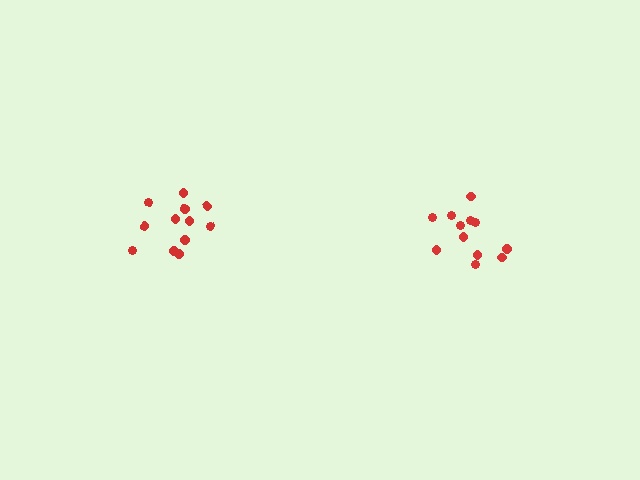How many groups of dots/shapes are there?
There are 2 groups.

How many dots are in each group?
Group 1: 12 dots, Group 2: 12 dots (24 total).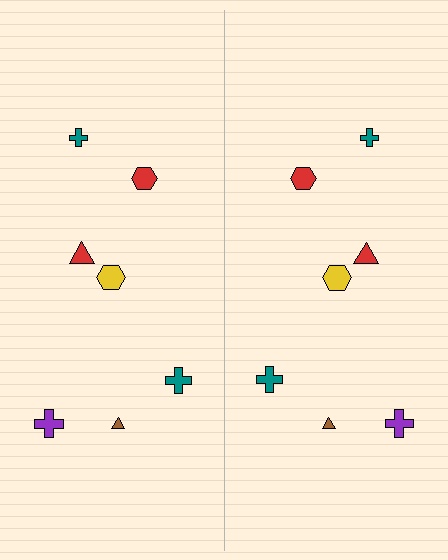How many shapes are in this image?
There are 14 shapes in this image.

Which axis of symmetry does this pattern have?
The pattern has a vertical axis of symmetry running through the center of the image.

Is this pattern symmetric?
Yes, this pattern has bilateral (reflection) symmetry.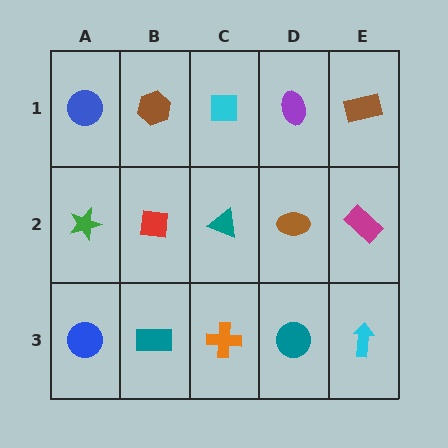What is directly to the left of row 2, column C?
A red square.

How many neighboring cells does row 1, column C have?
3.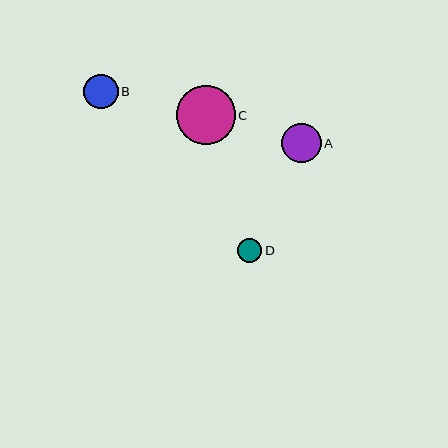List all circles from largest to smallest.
From largest to smallest: C, A, B, D.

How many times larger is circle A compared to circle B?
Circle A is approximately 1.1 times the size of circle B.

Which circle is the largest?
Circle C is the largest with a size of approximately 59 pixels.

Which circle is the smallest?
Circle D is the smallest with a size of approximately 24 pixels.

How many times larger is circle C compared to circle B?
Circle C is approximately 1.7 times the size of circle B.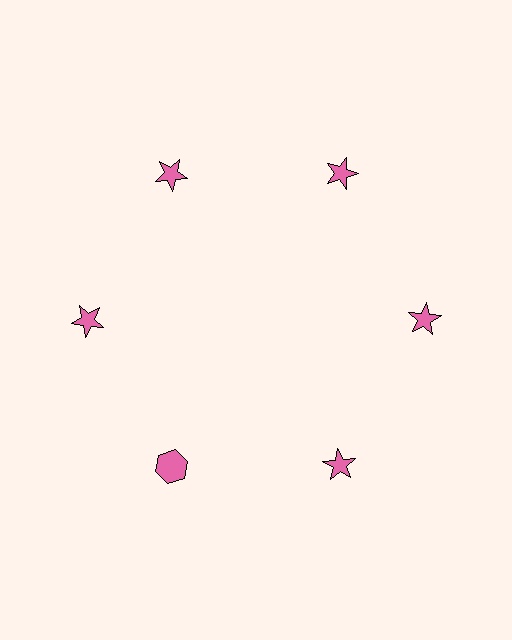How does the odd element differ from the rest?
It has a different shape: hexagon instead of star.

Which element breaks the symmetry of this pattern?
The pink hexagon at roughly the 7 o'clock position breaks the symmetry. All other shapes are pink stars.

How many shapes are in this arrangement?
There are 6 shapes arranged in a ring pattern.